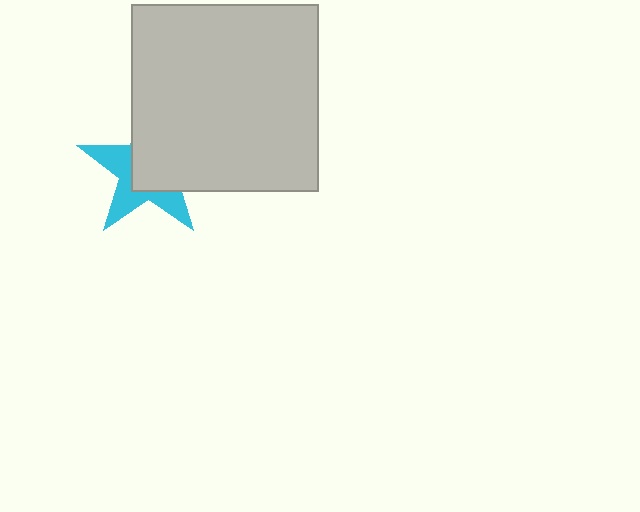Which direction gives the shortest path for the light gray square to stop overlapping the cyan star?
Moving toward the upper-right gives the shortest separation.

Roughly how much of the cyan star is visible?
A small part of it is visible (roughly 44%).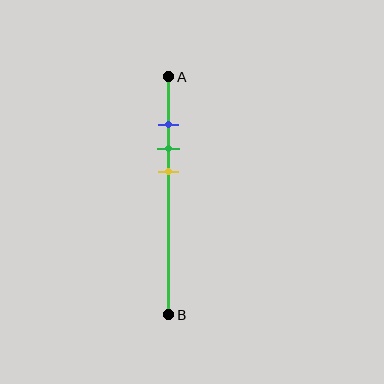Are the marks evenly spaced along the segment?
Yes, the marks are approximately evenly spaced.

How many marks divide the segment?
There are 3 marks dividing the segment.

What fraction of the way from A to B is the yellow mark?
The yellow mark is approximately 40% (0.4) of the way from A to B.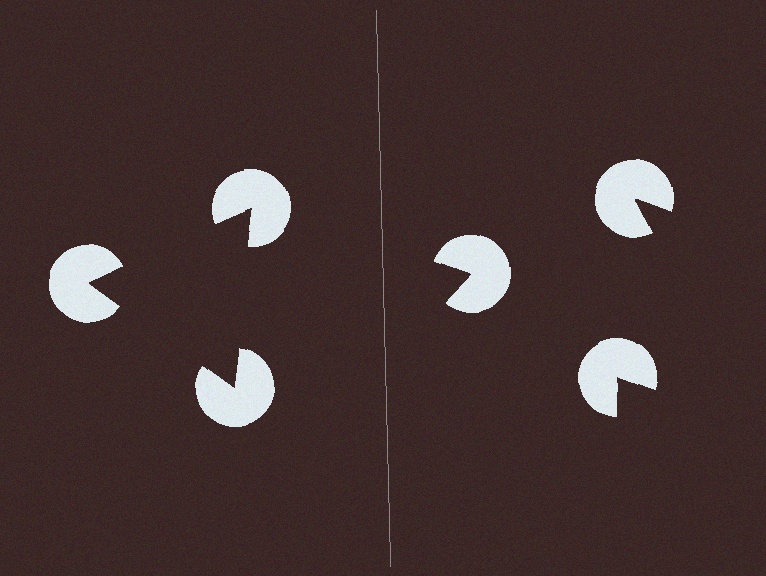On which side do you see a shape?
An illusory triangle appears on the left side. On the right side the wedge cuts are rotated, so no coherent shape forms.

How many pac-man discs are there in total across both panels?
6 — 3 on each side.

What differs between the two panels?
The pac-man discs are positioned identically on both sides; only the wedge orientations differ. On the left they align to a triangle; on the right they are misaligned.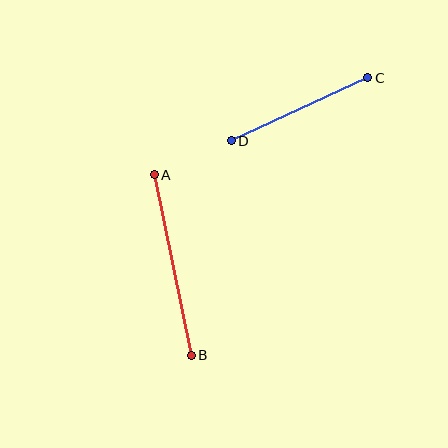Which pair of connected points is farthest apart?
Points A and B are farthest apart.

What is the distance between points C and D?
The distance is approximately 150 pixels.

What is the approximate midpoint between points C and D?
The midpoint is at approximately (300, 109) pixels.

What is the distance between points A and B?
The distance is approximately 184 pixels.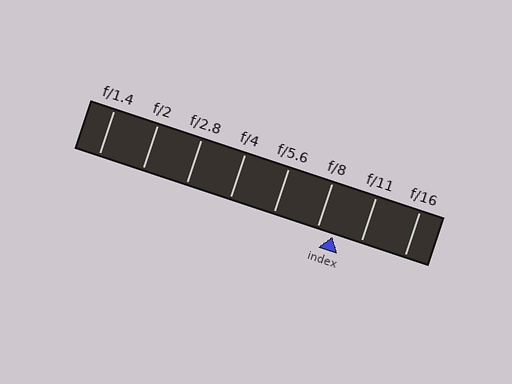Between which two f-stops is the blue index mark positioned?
The index mark is between f/8 and f/11.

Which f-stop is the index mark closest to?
The index mark is closest to f/8.